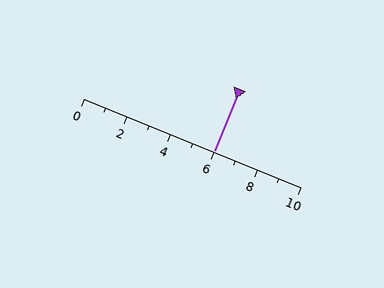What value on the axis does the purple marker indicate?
The marker indicates approximately 6.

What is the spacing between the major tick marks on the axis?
The major ticks are spaced 2 apart.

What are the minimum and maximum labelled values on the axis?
The axis runs from 0 to 10.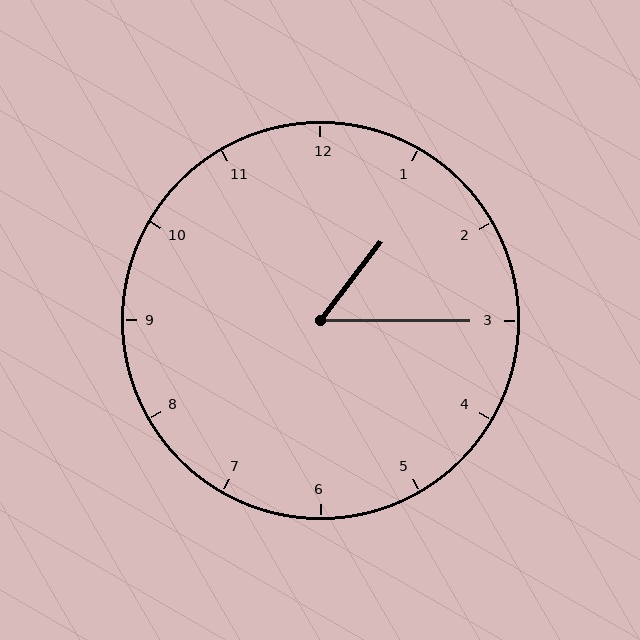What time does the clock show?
1:15.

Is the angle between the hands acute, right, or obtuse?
It is acute.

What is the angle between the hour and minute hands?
Approximately 52 degrees.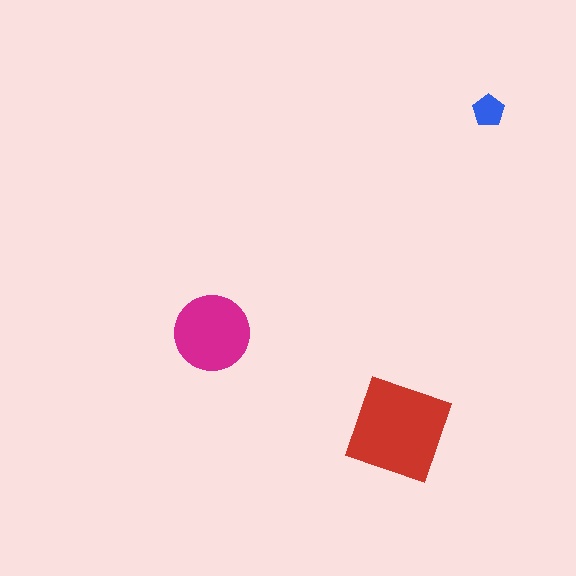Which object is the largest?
The red diamond.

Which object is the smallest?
The blue pentagon.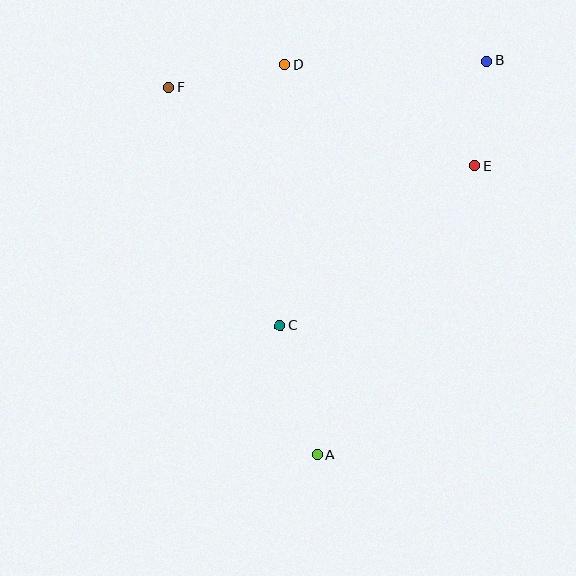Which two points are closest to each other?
Points B and E are closest to each other.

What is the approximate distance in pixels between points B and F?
The distance between B and F is approximately 320 pixels.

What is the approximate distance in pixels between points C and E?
The distance between C and E is approximately 251 pixels.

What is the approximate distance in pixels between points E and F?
The distance between E and F is approximately 316 pixels.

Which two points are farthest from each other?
Points A and B are farthest from each other.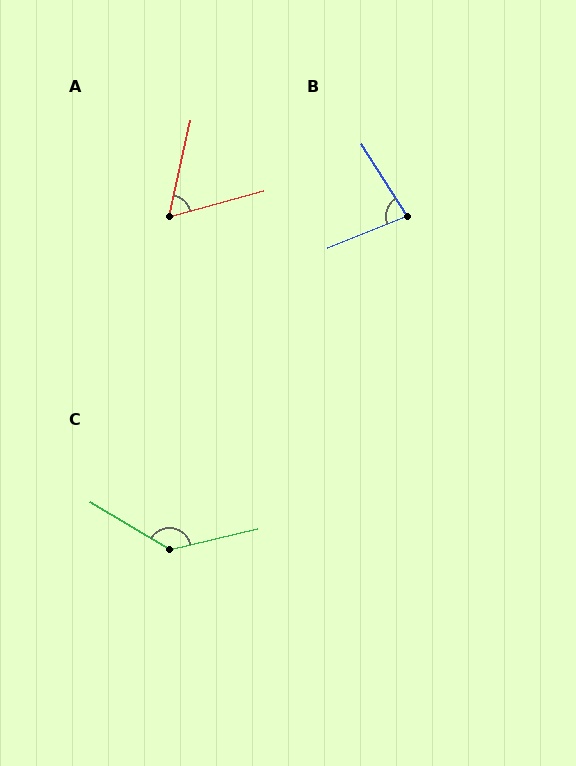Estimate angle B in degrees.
Approximately 80 degrees.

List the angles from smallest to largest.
A (62°), B (80°), C (136°).